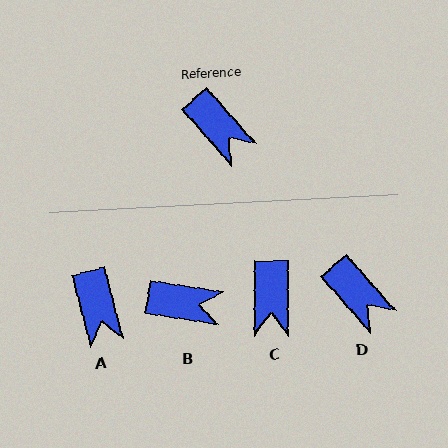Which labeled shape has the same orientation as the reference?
D.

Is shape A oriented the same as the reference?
No, it is off by about 27 degrees.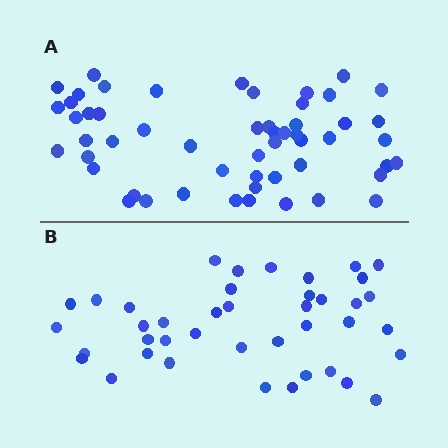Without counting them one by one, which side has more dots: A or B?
Region A (the top region) has more dots.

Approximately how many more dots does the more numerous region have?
Region A has approximately 15 more dots than region B.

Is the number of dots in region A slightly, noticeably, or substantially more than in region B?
Region A has noticeably more, but not dramatically so. The ratio is roughly 1.3 to 1.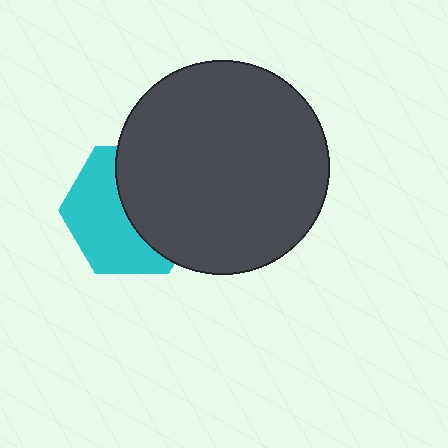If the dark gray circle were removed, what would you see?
You would see the complete cyan hexagon.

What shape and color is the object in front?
The object in front is a dark gray circle.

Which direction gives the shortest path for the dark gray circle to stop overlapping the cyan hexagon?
Moving right gives the shortest separation.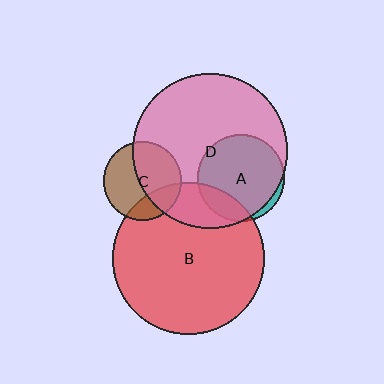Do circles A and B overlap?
Yes.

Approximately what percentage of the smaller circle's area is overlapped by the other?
Approximately 20%.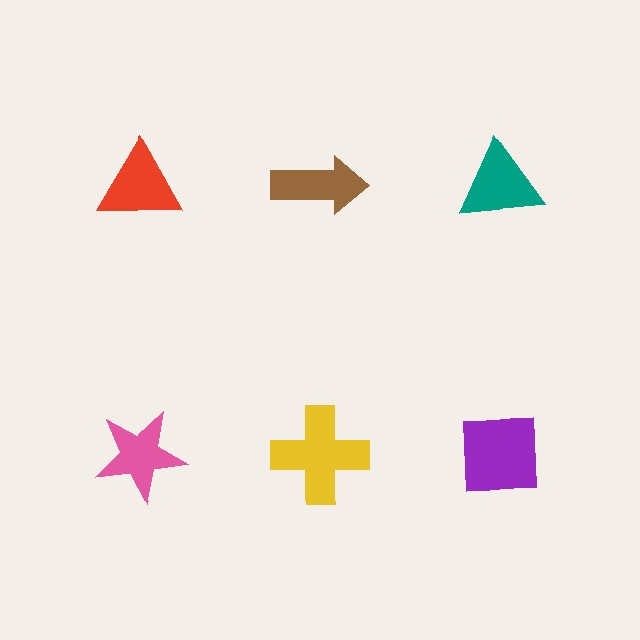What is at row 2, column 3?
A purple square.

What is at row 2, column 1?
A pink star.